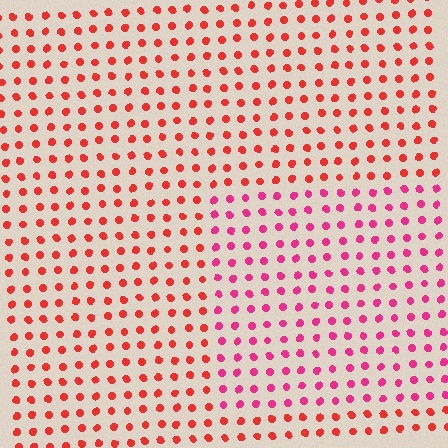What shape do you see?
I see a rectangle.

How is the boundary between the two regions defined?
The boundary is defined purely by a slight shift in hue (about 32 degrees). Spacing, size, and orientation are identical on both sides.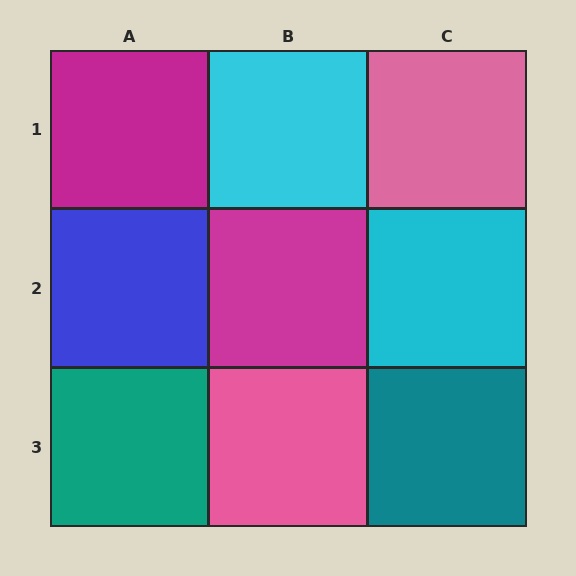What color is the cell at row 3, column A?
Teal.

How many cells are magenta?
2 cells are magenta.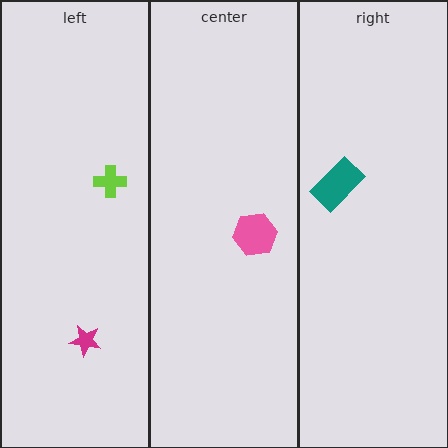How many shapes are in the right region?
1.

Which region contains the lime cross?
The left region.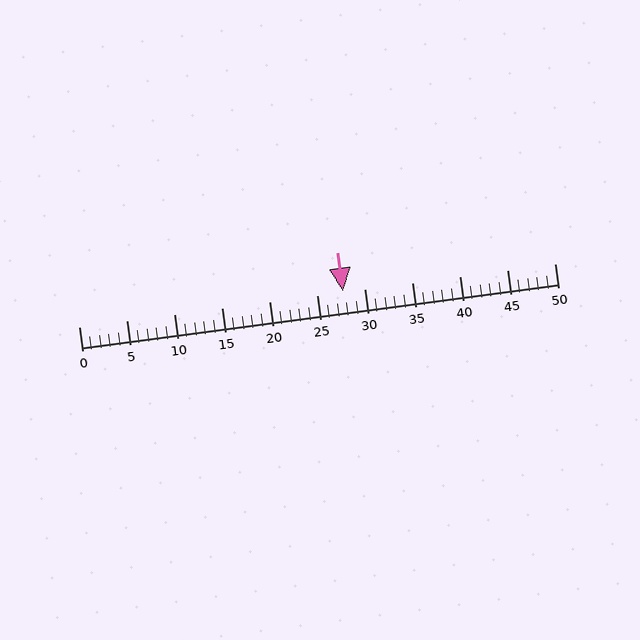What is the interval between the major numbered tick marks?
The major tick marks are spaced 5 units apart.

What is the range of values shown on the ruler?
The ruler shows values from 0 to 50.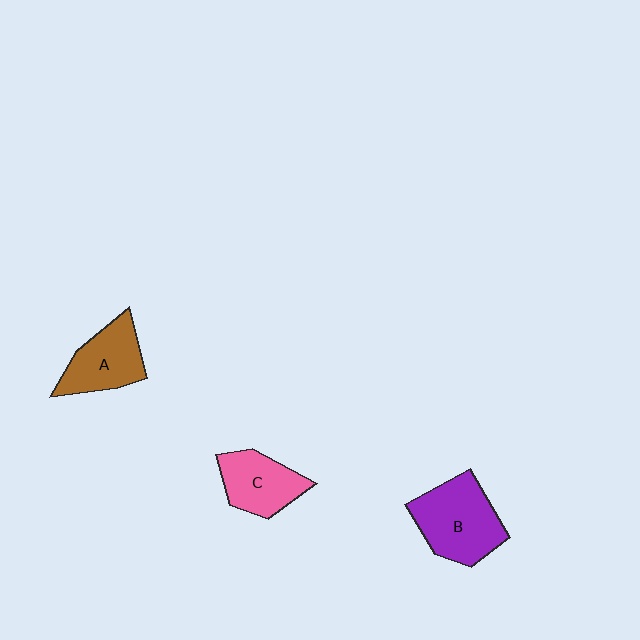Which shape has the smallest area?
Shape C (pink).